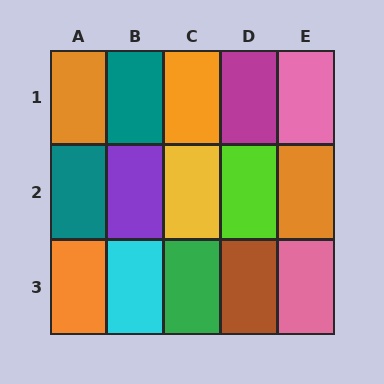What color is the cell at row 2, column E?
Orange.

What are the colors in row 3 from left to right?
Orange, cyan, green, brown, pink.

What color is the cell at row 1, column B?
Teal.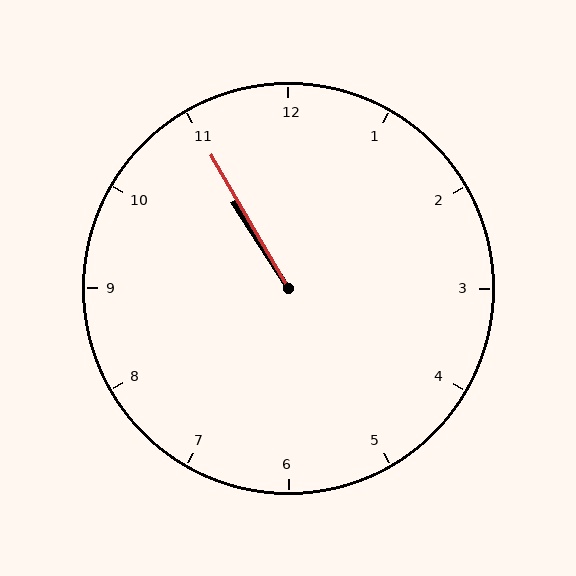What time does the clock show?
10:55.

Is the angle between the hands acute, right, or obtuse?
It is acute.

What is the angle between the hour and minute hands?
Approximately 2 degrees.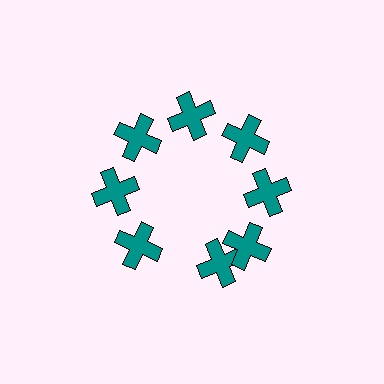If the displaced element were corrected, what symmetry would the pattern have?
It would have 8-fold rotational symmetry — the pattern would map onto itself every 45 degrees.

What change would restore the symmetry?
The symmetry would be restored by rotating it back into even spacing with its neighbors so that all 8 crosses sit at equal angles and equal distance from the center.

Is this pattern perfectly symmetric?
No. The 8 teal crosses are arranged in a ring, but one element near the 6 o'clock position is rotated out of alignment along the ring, breaking the 8-fold rotational symmetry.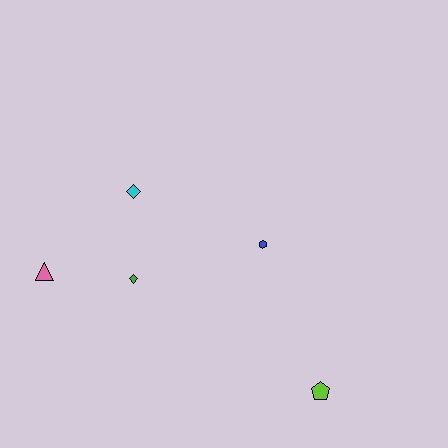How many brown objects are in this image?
There are no brown objects.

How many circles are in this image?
There are no circles.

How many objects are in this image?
There are 5 objects.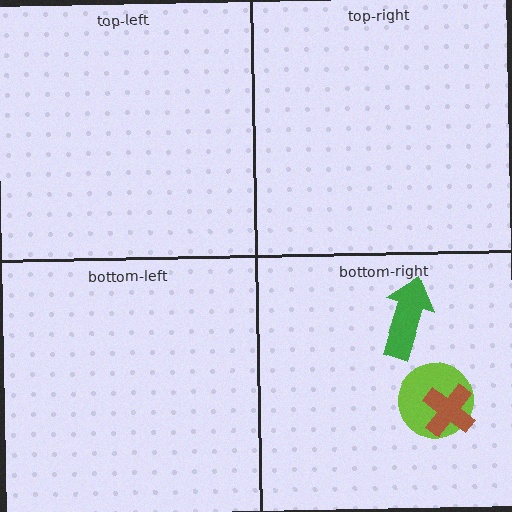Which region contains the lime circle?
The bottom-right region.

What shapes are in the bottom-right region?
The green arrow, the lime circle, the brown cross.